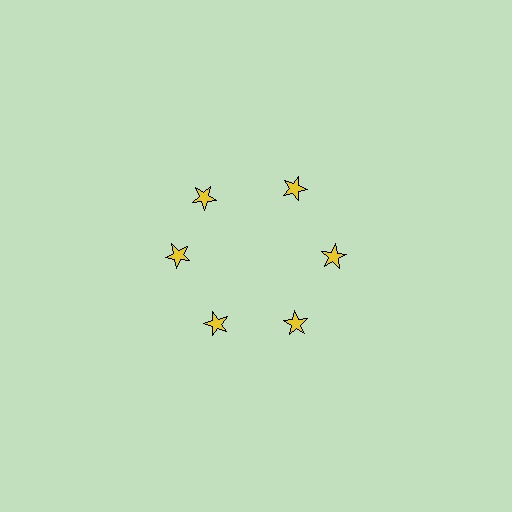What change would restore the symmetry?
The symmetry would be restored by rotating it back into even spacing with its neighbors so that all 6 stars sit at equal angles and equal distance from the center.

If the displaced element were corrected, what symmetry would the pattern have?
It would have 6-fold rotational symmetry — the pattern would map onto itself every 60 degrees.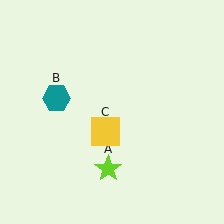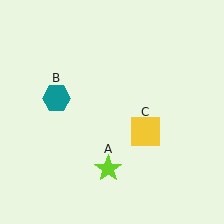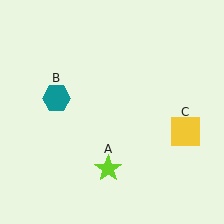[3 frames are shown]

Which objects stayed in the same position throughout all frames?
Lime star (object A) and teal hexagon (object B) remained stationary.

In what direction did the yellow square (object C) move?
The yellow square (object C) moved right.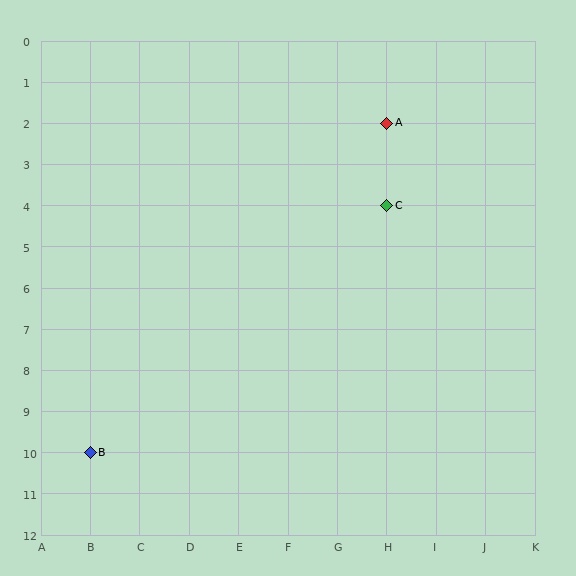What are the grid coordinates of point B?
Point B is at grid coordinates (B, 10).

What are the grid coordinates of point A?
Point A is at grid coordinates (H, 2).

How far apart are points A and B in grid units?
Points A and B are 6 columns and 8 rows apart (about 10.0 grid units diagonally).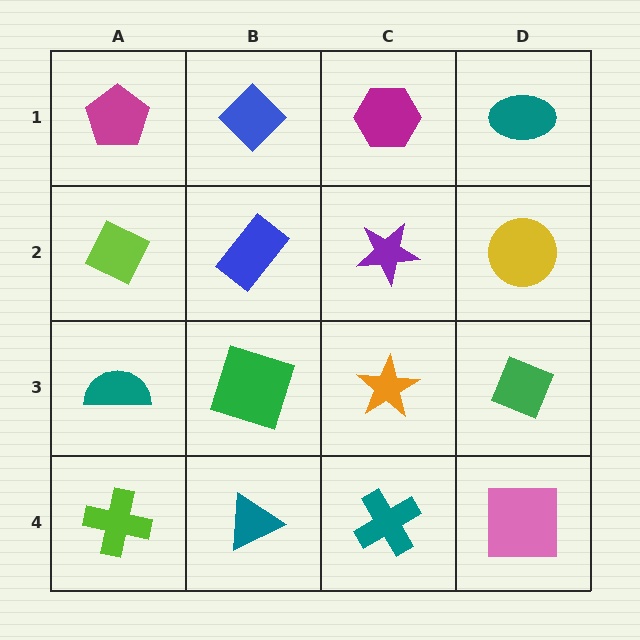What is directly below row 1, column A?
A lime diamond.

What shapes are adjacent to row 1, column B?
A blue rectangle (row 2, column B), a magenta pentagon (row 1, column A), a magenta hexagon (row 1, column C).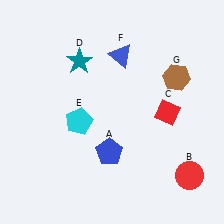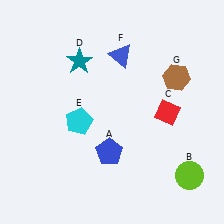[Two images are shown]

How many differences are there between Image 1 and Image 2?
There is 1 difference between the two images.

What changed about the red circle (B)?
In Image 1, B is red. In Image 2, it changed to lime.